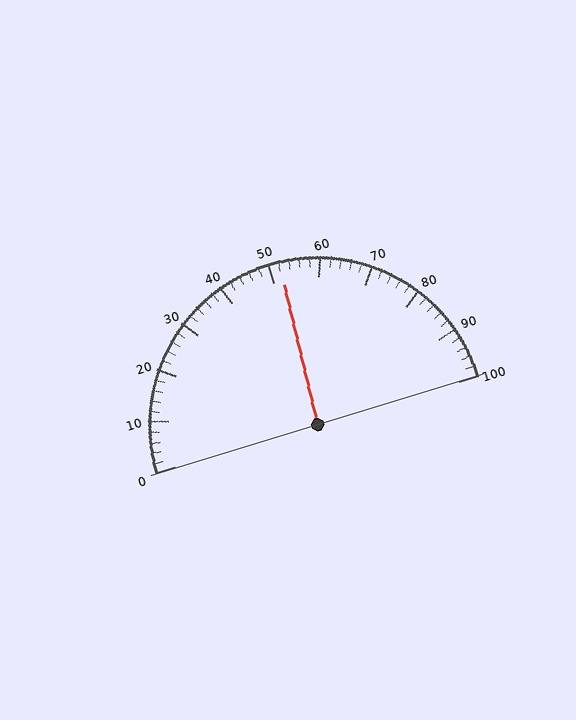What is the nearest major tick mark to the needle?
The nearest major tick mark is 50.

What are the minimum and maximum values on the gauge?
The gauge ranges from 0 to 100.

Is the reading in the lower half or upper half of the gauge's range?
The reading is in the upper half of the range (0 to 100).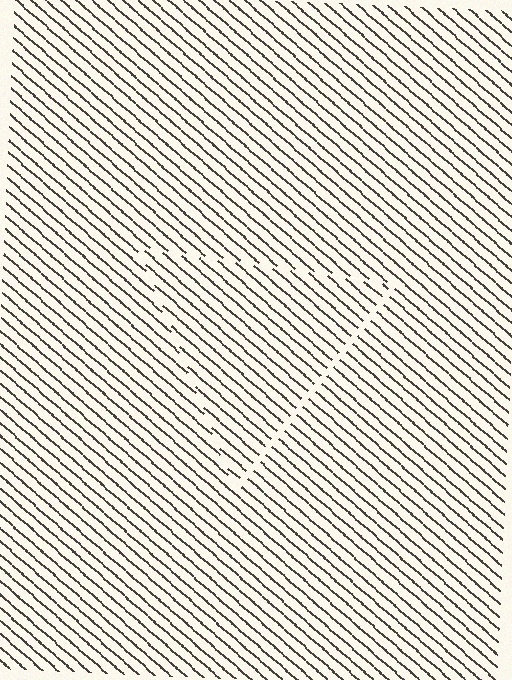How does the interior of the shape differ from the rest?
The interior of the shape contains the same grating, shifted by half a period — the contour is defined by the phase discontinuity where line-ends from the inner and outer gratings abut.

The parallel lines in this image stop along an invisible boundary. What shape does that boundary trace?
An illusory triangle. The interior of the shape contains the same grating, shifted by half a period — the contour is defined by the phase discontinuity where line-ends from the inner and outer gratings abut.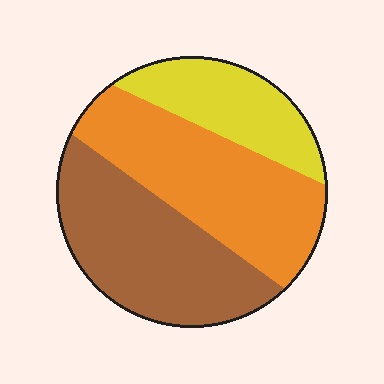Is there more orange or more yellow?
Orange.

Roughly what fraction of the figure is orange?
Orange covers roughly 40% of the figure.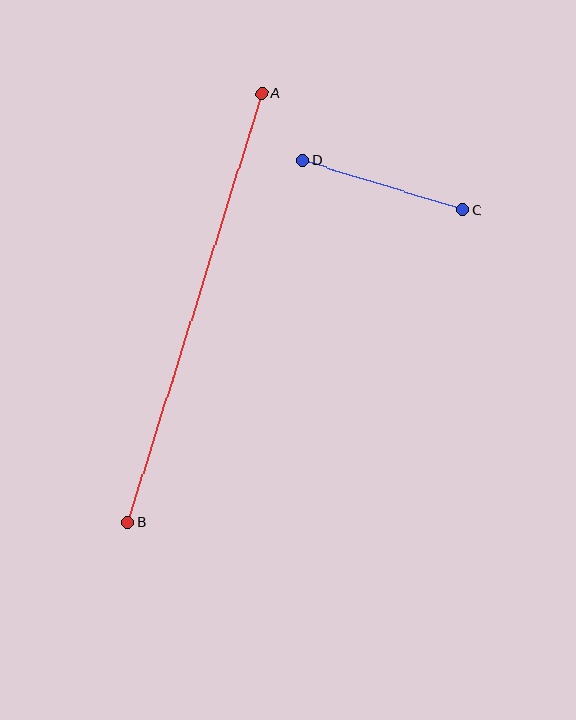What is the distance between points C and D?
The distance is approximately 168 pixels.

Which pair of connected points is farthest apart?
Points A and B are farthest apart.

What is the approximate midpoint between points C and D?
The midpoint is at approximately (382, 185) pixels.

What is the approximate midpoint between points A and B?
The midpoint is at approximately (195, 308) pixels.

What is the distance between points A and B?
The distance is approximately 450 pixels.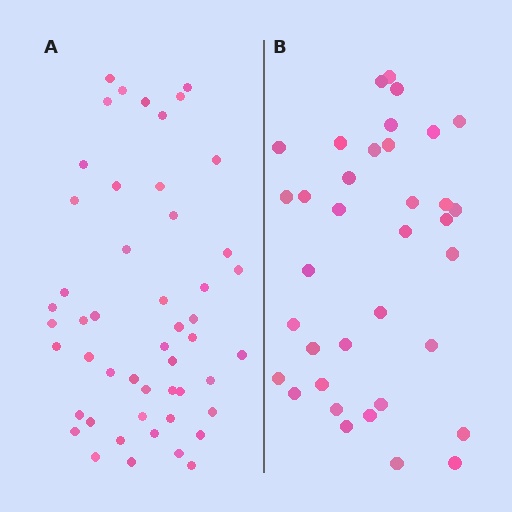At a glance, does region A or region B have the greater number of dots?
Region A (the left region) has more dots.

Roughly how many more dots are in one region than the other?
Region A has approximately 15 more dots than region B.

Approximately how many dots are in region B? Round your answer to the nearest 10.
About 40 dots. (The exact count is 36, which rounds to 40.)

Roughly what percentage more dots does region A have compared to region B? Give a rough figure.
About 40% more.